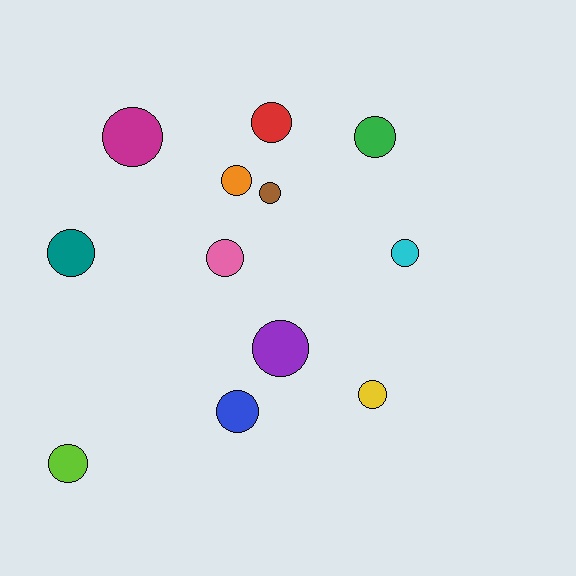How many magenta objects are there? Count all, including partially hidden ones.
There is 1 magenta object.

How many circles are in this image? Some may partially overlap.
There are 12 circles.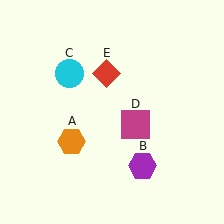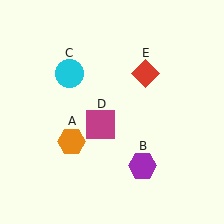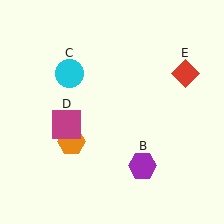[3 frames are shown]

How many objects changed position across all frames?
2 objects changed position: magenta square (object D), red diamond (object E).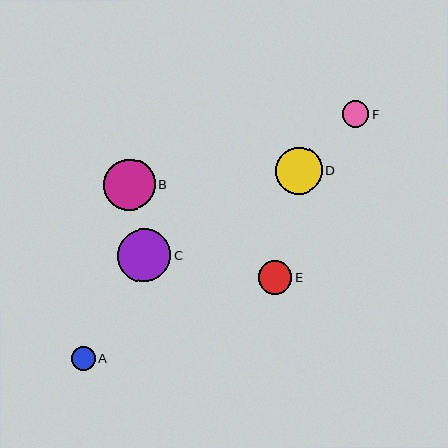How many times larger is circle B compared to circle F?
Circle B is approximately 1.9 times the size of circle F.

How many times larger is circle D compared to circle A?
Circle D is approximately 2.0 times the size of circle A.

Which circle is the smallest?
Circle A is the smallest with a size of approximately 24 pixels.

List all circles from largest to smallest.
From largest to smallest: C, B, D, E, F, A.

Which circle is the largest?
Circle C is the largest with a size of approximately 53 pixels.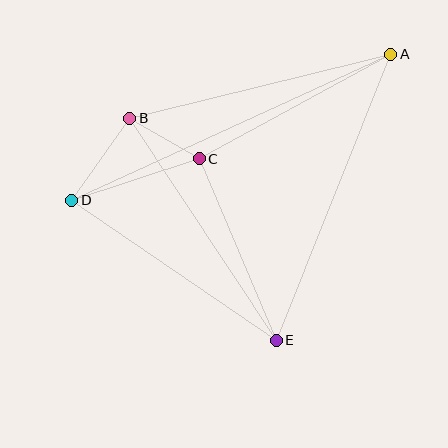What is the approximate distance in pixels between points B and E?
The distance between B and E is approximately 266 pixels.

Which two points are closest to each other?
Points B and C are closest to each other.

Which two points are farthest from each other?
Points A and D are farthest from each other.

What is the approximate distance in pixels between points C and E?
The distance between C and E is approximately 197 pixels.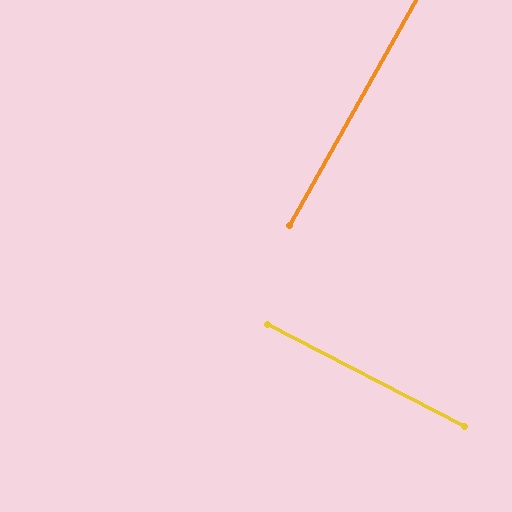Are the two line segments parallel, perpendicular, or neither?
Perpendicular — they meet at approximately 88°.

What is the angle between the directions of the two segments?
Approximately 88 degrees.